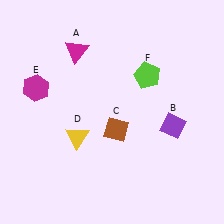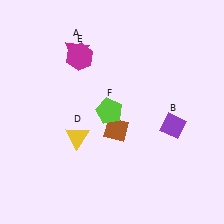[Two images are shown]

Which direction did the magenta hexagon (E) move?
The magenta hexagon (E) moved right.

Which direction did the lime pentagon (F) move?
The lime pentagon (F) moved left.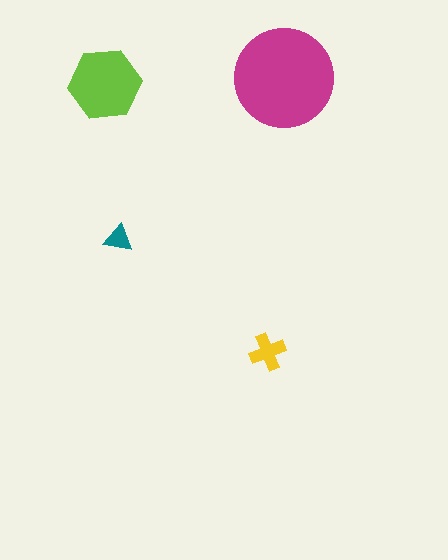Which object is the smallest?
The teal triangle.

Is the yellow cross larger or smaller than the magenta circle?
Smaller.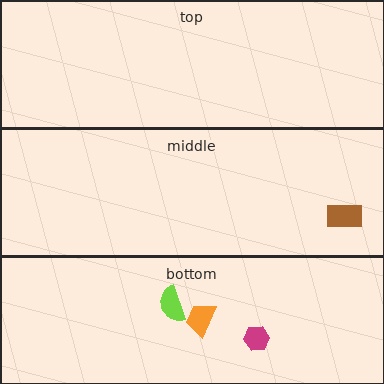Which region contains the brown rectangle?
The middle region.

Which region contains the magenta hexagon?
The bottom region.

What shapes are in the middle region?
The brown rectangle.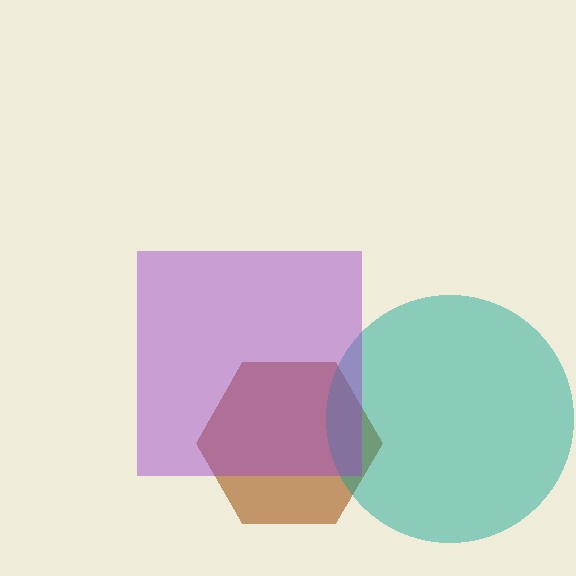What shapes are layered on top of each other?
The layered shapes are: a brown hexagon, a teal circle, a purple square.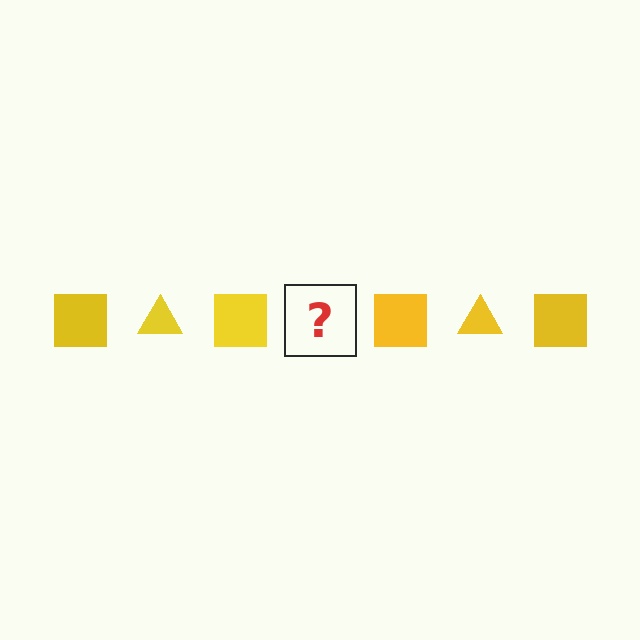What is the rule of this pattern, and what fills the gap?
The rule is that the pattern cycles through square, triangle shapes in yellow. The gap should be filled with a yellow triangle.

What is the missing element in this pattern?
The missing element is a yellow triangle.